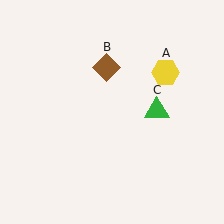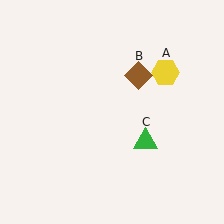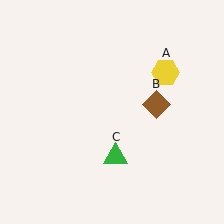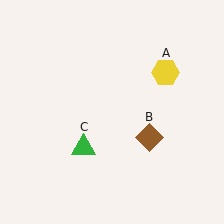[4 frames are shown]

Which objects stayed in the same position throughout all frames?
Yellow hexagon (object A) remained stationary.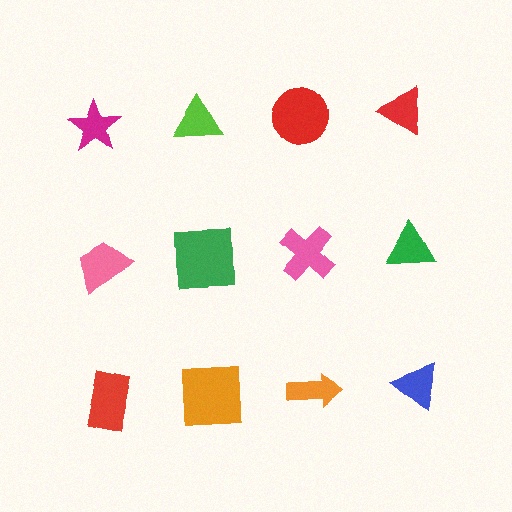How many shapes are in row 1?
4 shapes.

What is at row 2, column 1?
A pink trapezoid.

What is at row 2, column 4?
A green triangle.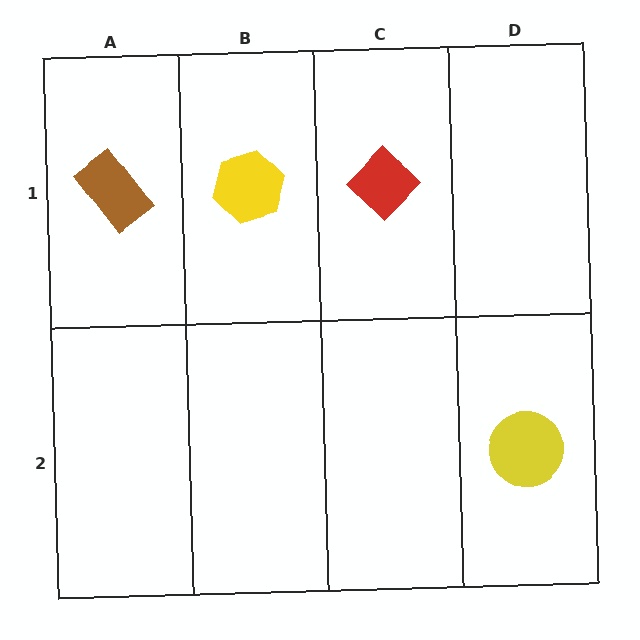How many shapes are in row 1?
3 shapes.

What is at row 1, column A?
A brown rectangle.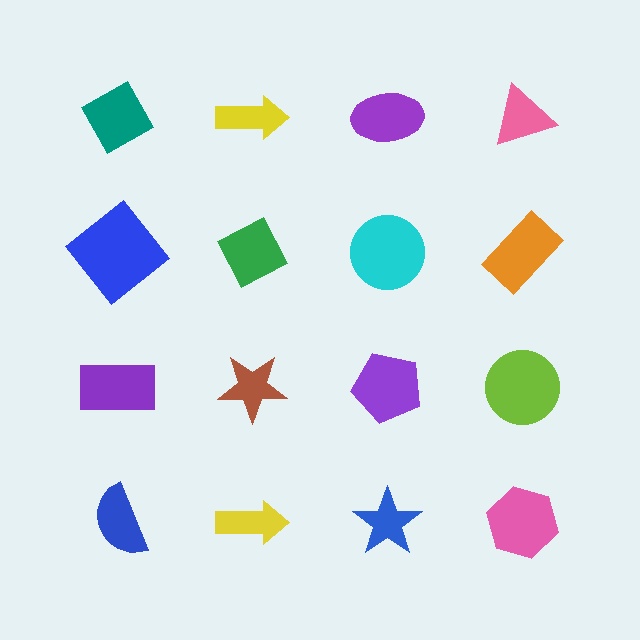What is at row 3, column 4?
A lime circle.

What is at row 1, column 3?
A purple ellipse.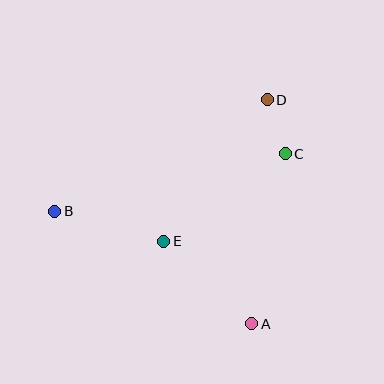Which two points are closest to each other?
Points C and D are closest to each other.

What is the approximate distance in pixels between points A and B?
The distance between A and B is approximately 227 pixels.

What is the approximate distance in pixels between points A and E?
The distance between A and E is approximately 121 pixels.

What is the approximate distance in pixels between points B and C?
The distance between B and C is approximately 237 pixels.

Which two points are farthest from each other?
Points B and D are farthest from each other.